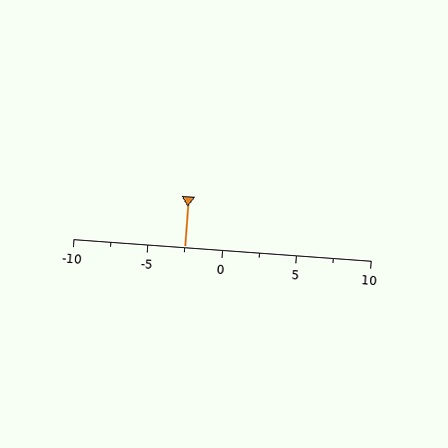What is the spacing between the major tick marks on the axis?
The major ticks are spaced 5 apart.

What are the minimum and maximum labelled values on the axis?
The axis runs from -10 to 10.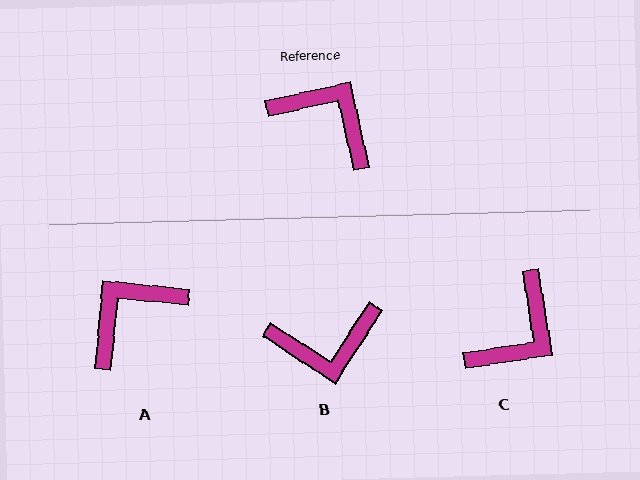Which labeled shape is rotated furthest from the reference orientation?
B, about 136 degrees away.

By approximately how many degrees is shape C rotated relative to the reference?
Approximately 94 degrees clockwise.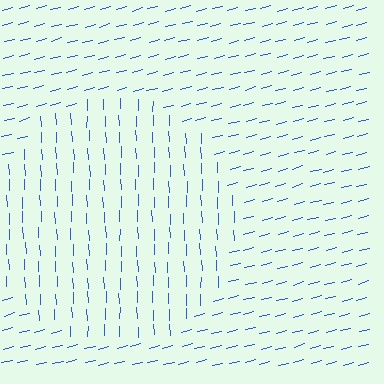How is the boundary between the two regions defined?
The boundary is defined purely by a change in line orientation (approximately 77 degrees difference). All lines are the same color and thickness.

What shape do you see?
I see a circle.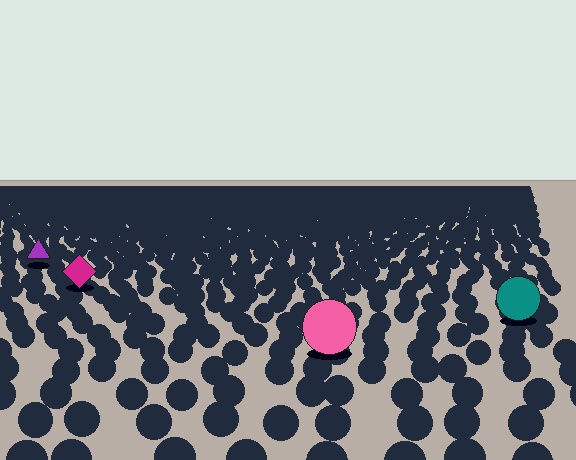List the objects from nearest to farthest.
From nearest to farthest: the pink circle, the teal circle, the magenta diamond, the purple triangle.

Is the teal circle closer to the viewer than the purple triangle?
Yes. The teal circle is closer — you can tell from the texture gradient: the ground texture is coarser near it.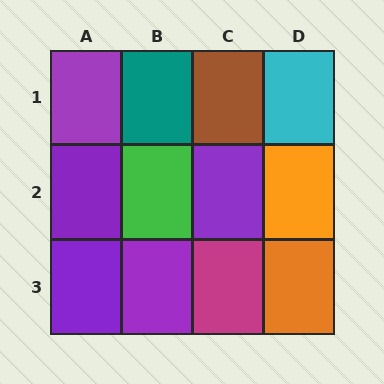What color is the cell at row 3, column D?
Orange.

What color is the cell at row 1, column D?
Cyan.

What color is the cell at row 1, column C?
Brown.